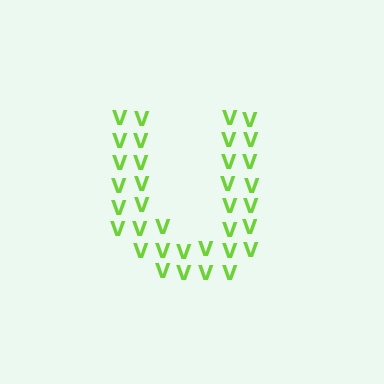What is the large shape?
The large shape is the letter U.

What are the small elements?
The small elements are letter V's.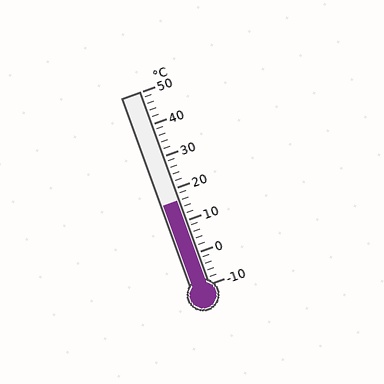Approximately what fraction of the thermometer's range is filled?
The thermometer is filled to approximately 45% of its range.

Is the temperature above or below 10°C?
The temperature is above 10°C.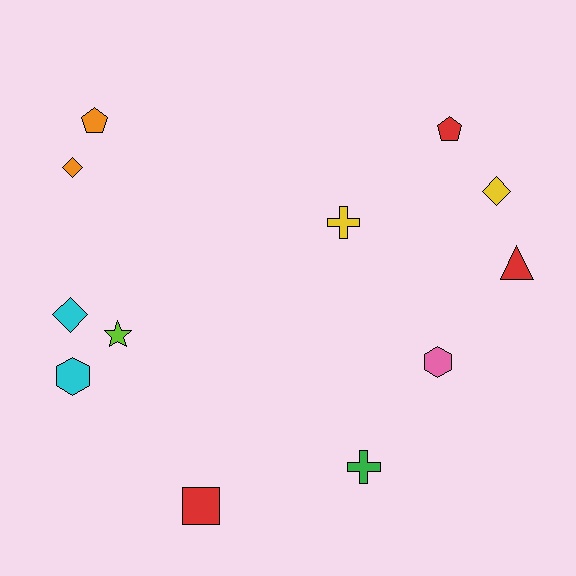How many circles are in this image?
There are no circles.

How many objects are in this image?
There are 12 objects.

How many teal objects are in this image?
There are no teal objects.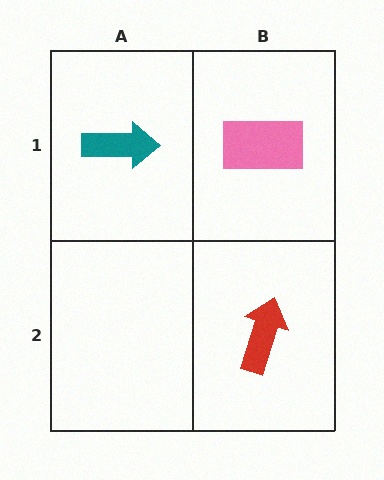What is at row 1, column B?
A pink rectangle.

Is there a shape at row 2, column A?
No, that cell is empty.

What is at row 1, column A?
A teal arrow.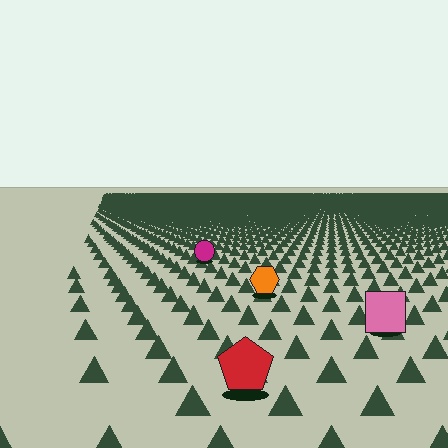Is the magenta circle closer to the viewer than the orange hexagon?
No. The orange hexagon is closer — you can tell from the texture gradient: the ground texture is coarser near it.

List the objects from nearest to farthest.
From nearest to farthest: the red pentagon, the pink square, the orange hexagon, the magenta circle.